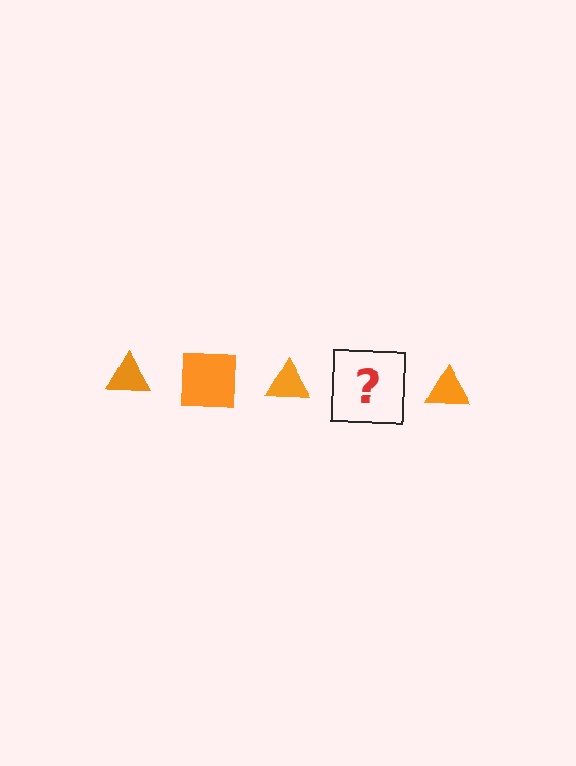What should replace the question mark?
The question mark should be replaced with an orange square.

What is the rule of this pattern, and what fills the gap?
The rule is that the pattern cycles through triangle, square shapes in orange. The gap should be filled with an orange square.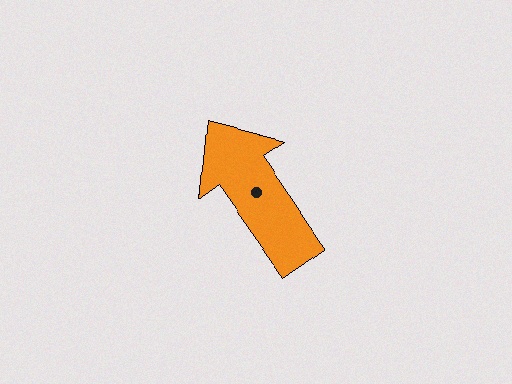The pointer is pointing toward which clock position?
Roughly 11 o'clock.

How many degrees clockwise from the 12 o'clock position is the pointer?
Approximately 325 degrees.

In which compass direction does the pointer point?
Northwest.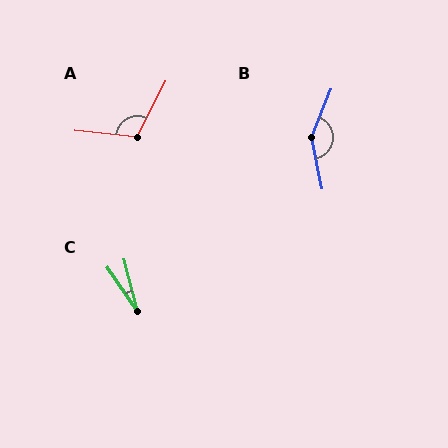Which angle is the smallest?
C, at approximately 20 degrees.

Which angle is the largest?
B, at approximately 146 degrees.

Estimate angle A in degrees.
Approximately 111 degrees.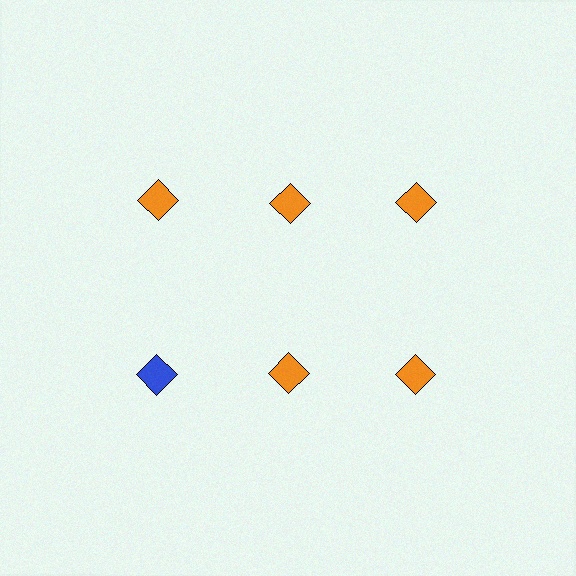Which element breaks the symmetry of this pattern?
The blue diamond in the second row, leftmost column breaks the symmetry. All other shapes are orange diamonds.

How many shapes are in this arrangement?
There are 6 shapes arranged in a grid pattern.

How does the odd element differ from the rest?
It has a different color: blue instead of orange.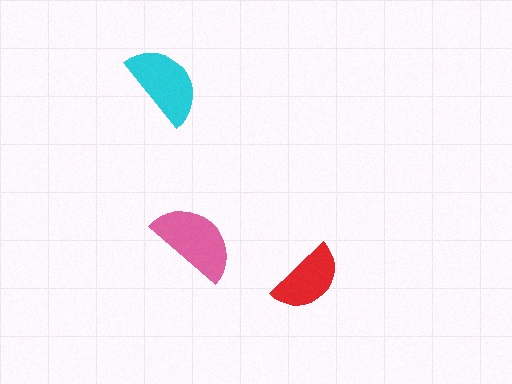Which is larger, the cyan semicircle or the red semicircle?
The cyan one.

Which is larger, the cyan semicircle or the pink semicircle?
The pink one.